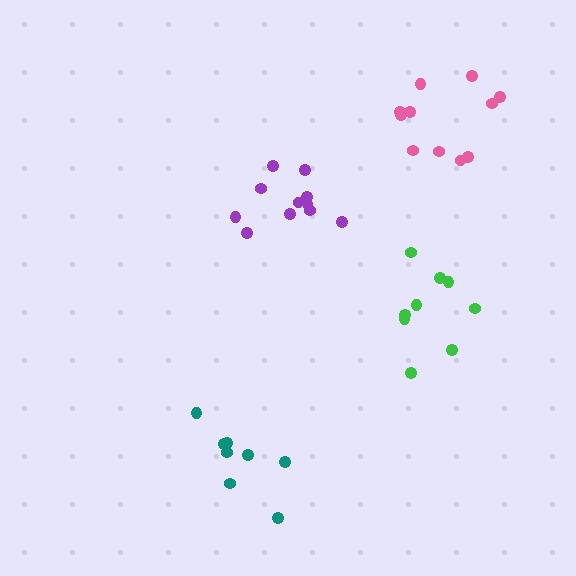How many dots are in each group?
Group 1: 11 dots, Group 2: 8 dots, Group 3: 11 dots, Group 4: 9 dots (39 total).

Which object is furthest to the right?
The pink cluster is rightmost.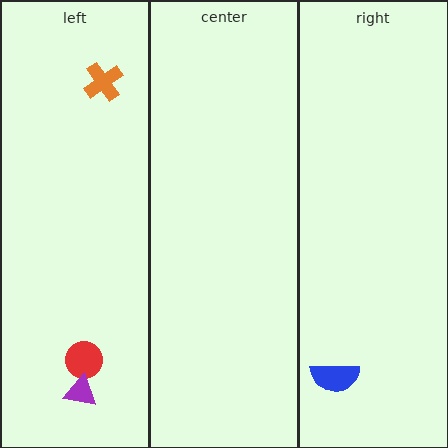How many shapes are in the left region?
3.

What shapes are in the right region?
The blue semicircle.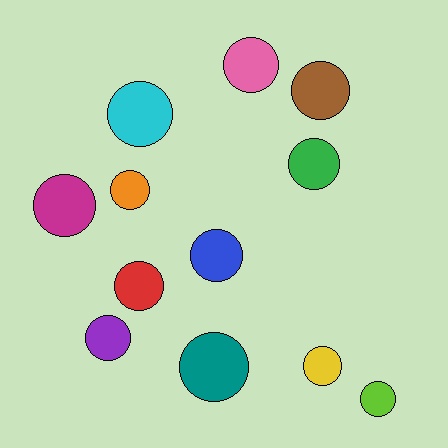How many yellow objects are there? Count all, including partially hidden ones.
There is 1 yellow object.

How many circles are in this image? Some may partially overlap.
There are 12 circles.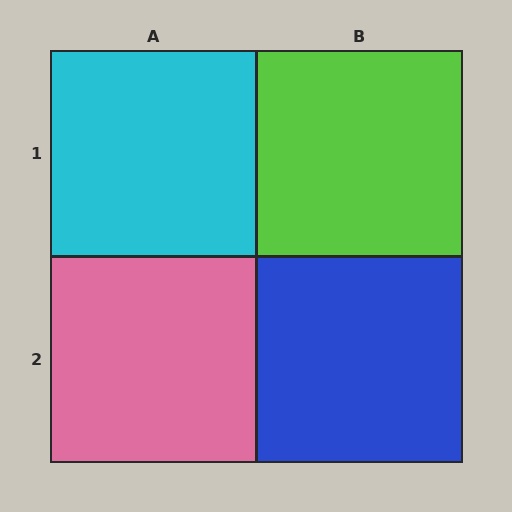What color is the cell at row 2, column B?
Blue.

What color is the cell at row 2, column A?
Pink.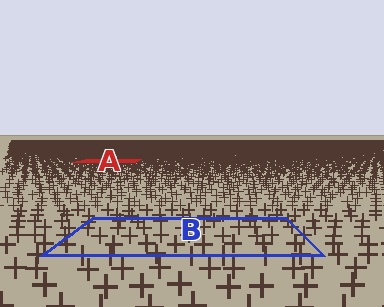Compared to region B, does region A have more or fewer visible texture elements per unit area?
Region A has more texture elements per unit area — they are packed more densely because it is farther away.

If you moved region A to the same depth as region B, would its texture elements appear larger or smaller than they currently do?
They would appear larger. At a closer depth, the same texture elements are projected at a bigger on-screen size.